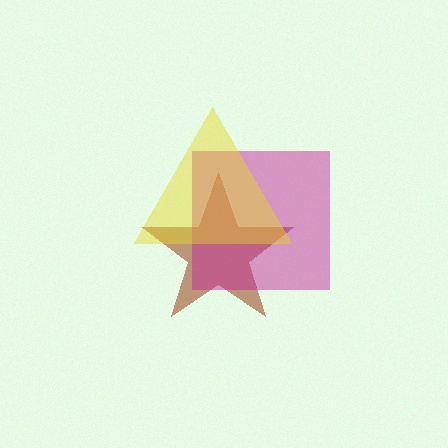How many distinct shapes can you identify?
There are 3 distinct shapes: a brown star, a magenta square, a yellow triangle.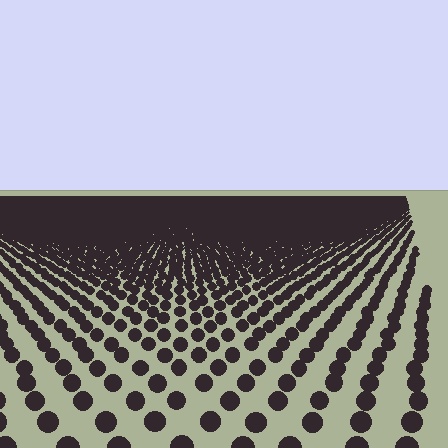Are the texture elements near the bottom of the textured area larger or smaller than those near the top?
Larger. Near the bottom, elements are closer to the viewer and appear at a bigger on-screen size.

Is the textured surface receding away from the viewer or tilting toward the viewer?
The surface is receding away from the viewer. Texture elements get smaller and denser toward the top.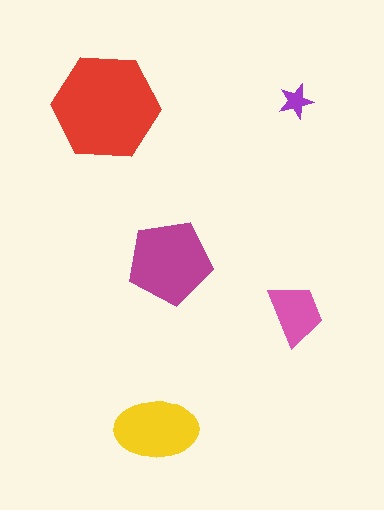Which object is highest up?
The purple star is topmost.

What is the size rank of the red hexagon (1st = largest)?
1st.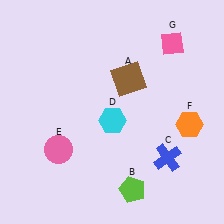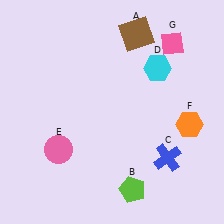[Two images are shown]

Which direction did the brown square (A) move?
The brown square (A) moved up.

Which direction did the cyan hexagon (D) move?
The cyan hexagon (D) moved up.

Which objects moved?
The objects that moved are: the brown square (A), the cyan hexagon (D).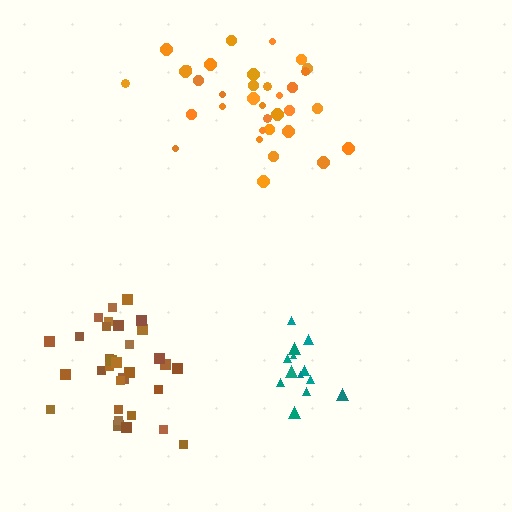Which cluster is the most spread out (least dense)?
Orange.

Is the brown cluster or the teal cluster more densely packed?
Teal.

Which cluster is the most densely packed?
Teal.